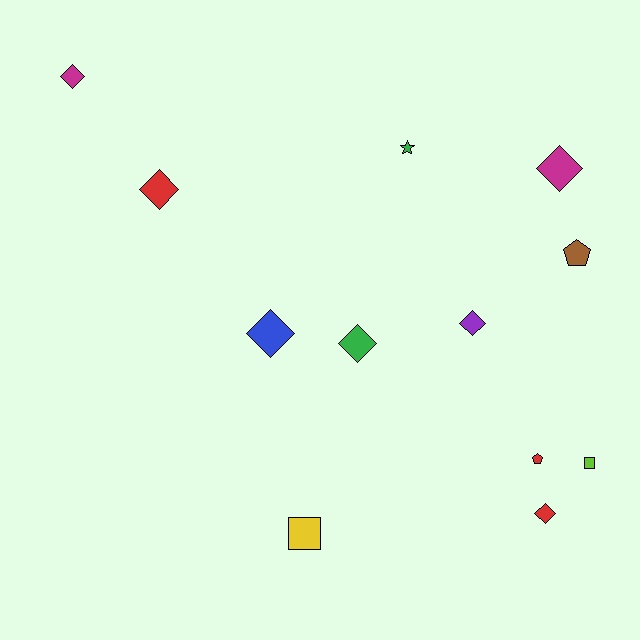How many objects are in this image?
There are 12 objects.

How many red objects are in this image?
There are 3 red objects.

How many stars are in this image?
There is 1 star.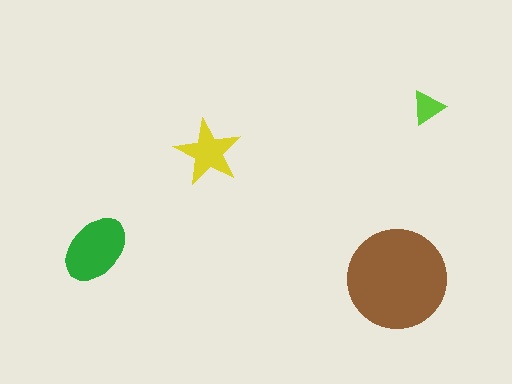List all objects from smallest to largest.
The lime triangle, the yellow star, the green ellipse, the brown circle.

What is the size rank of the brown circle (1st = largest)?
1st.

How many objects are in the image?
There are 4 objects in the image.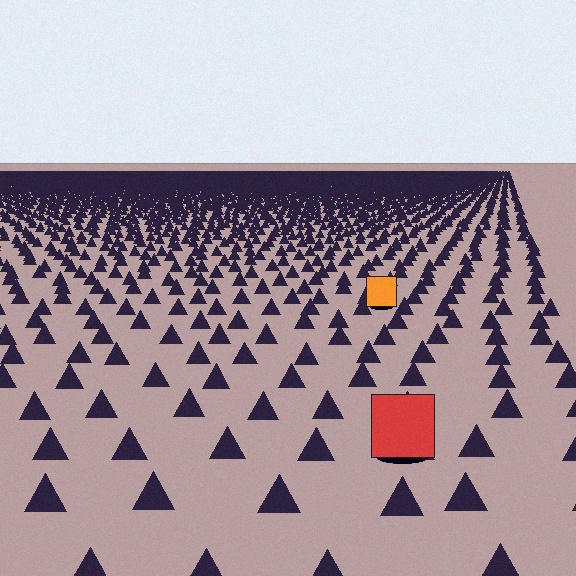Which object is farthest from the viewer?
The orange square is farthest from the viewer. It appears smaller and the ground texture around it is denser.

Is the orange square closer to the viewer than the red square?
No. The red square is closer — you can tell from the texture gradient: the ground texture is coarser near it.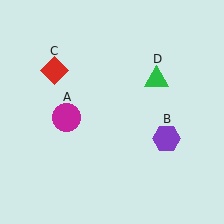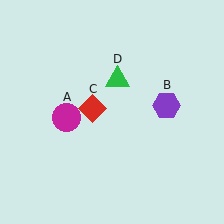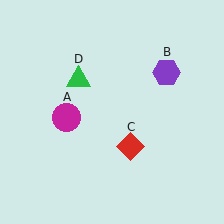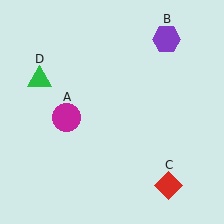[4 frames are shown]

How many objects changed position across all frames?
3 objects changed position: purple hexagon (object B), red diamond (object C), green triangle (object D).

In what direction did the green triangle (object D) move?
The green triangle (object D) moved left.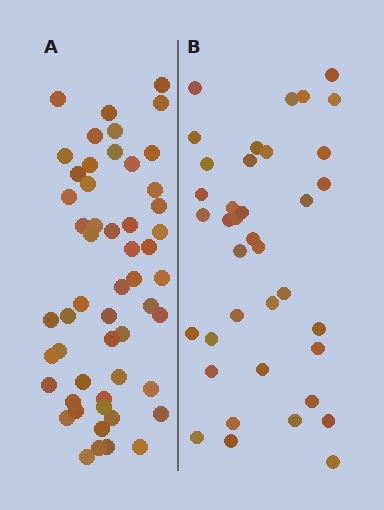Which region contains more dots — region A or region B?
Region A (the left region) has more dots.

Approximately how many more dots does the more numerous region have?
Region A has approximately 15 more dots than region B.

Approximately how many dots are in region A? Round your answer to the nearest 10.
About 50 dots. (The exact count is 53, which rounds to 50.)